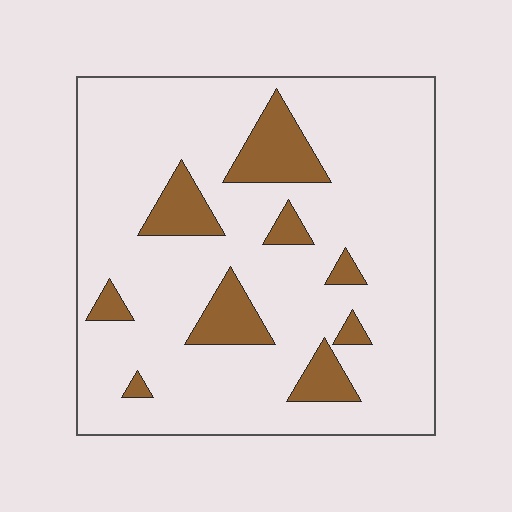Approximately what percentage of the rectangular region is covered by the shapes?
Approximately 15%.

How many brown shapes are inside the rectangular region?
9.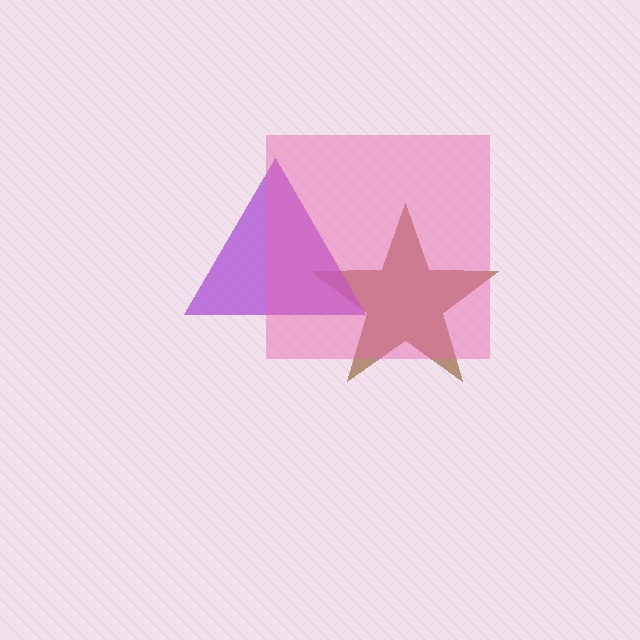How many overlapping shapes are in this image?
There are 3 overlapping shapes in the image.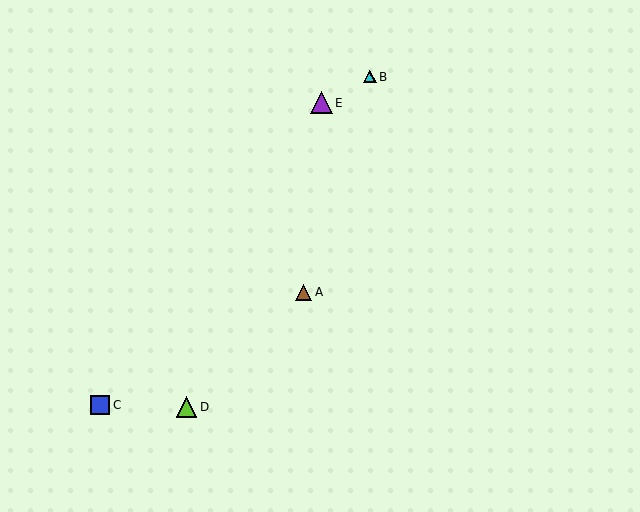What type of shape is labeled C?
Shape C is a blue square.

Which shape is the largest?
The purple triangle (labeled E) is the largest.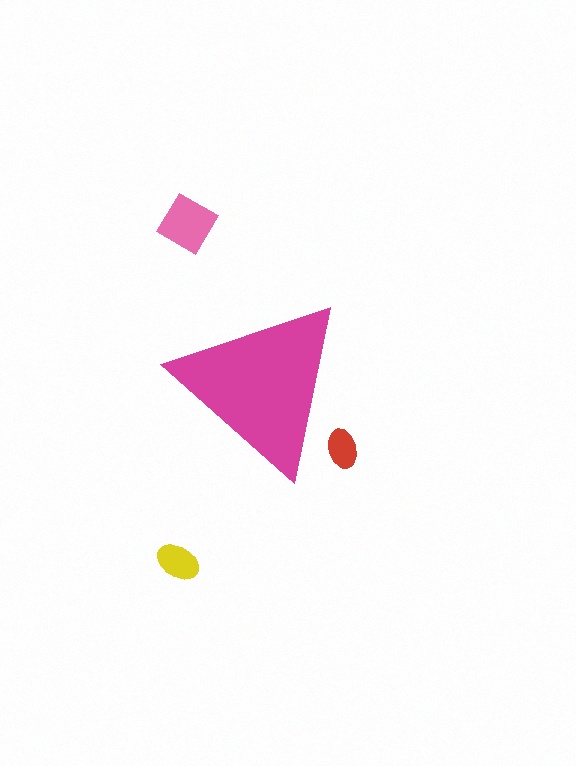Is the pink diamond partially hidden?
No, the pink diamond is fully visible.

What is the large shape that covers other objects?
A magenta triangle.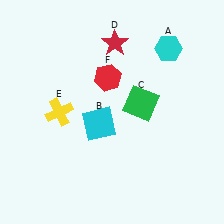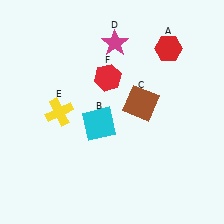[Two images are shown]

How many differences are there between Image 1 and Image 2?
There are 3 differences between the two images.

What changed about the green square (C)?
In Image 1, C is green. In Image 2, it changed to brown.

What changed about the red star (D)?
In Image 1, D is red. In Image 2, it changed to magenta.